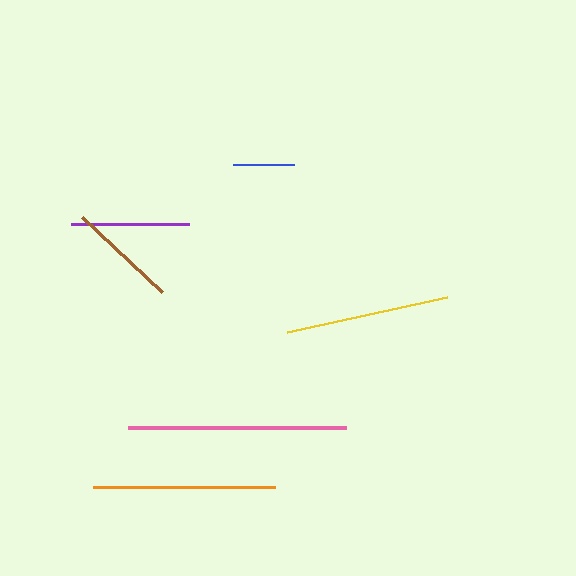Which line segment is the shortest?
The blue line is the shortest at approximately 61 pixels.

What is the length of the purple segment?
The purple segment is approximately 118 pixels long.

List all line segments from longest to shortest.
From longest to shortest: pink, orange, yellow, purple, brown, blue.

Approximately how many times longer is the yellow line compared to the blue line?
The yellow line is approximately 2.7 times the length of the blue line.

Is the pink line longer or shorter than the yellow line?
The pink line is longer than the yellow line.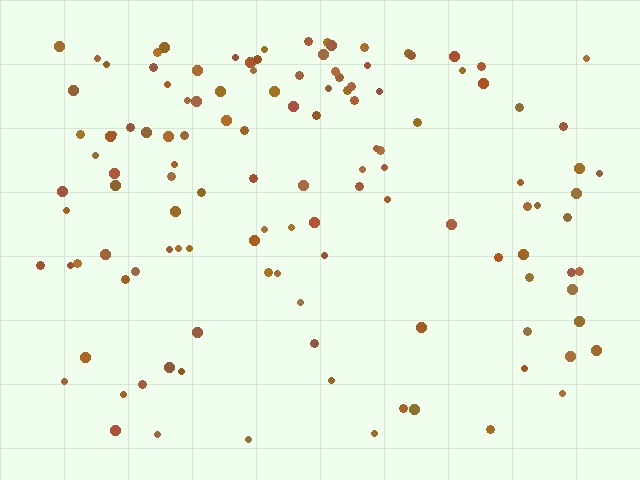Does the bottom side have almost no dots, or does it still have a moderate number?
Still a moderate number, just noticeably fewer than the top.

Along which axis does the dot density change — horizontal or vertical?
Vertical.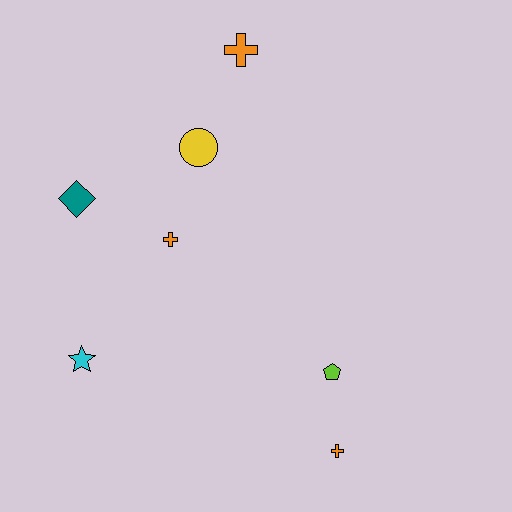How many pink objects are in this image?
There are no pink objects.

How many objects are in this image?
There are 7 objects.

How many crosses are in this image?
There are 3 crosses.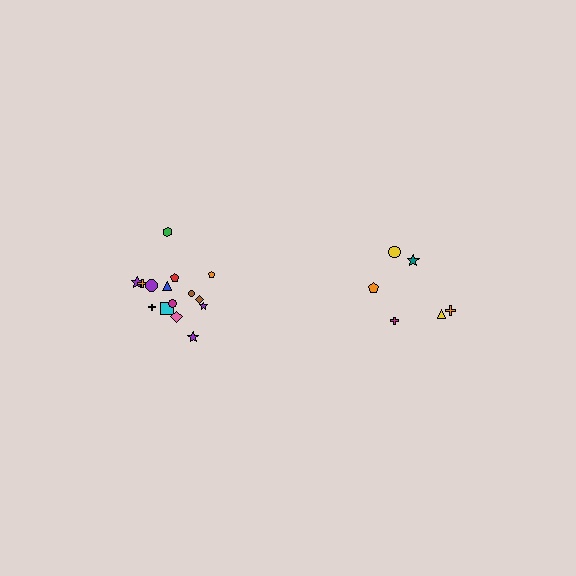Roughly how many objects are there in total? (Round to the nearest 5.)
Roughly 20 objects in total.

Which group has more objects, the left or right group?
The left group.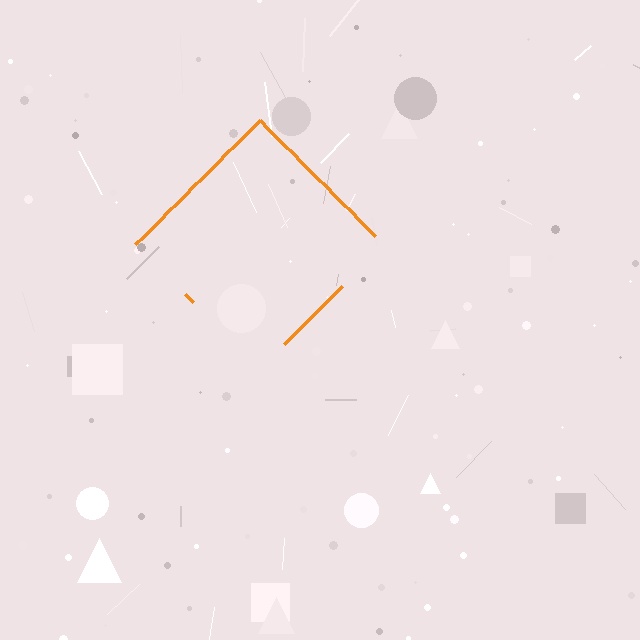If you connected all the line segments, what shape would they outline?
They would outline a diamond.